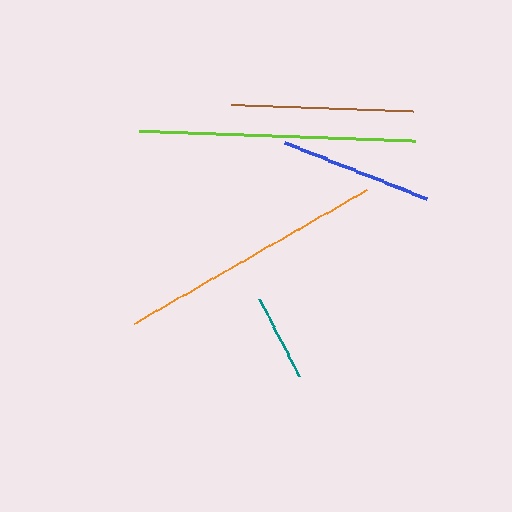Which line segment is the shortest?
The teal line is the shortest at approximately 87 pixels.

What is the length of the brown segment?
The brown segment is approximately 183 pixels long.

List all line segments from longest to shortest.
From longest to shortest: lime, orange, brown, blue, teal.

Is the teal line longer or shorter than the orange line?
The orange line is longer than the teal line.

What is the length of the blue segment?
The blue segment is approximately 153 pixels long.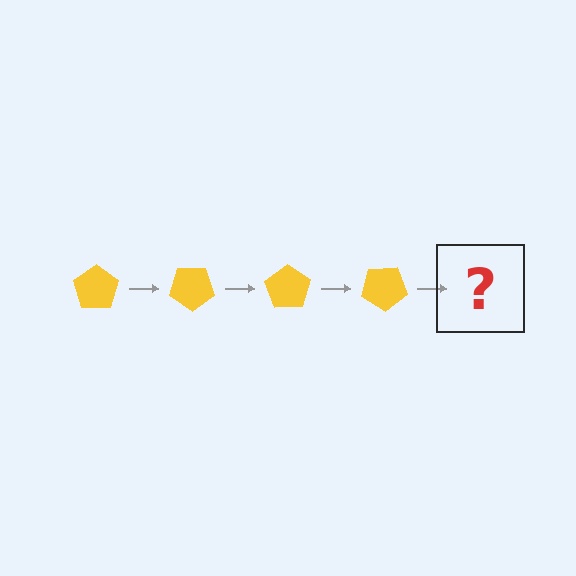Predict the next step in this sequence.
The next step is a yellow pentagon rotated 140 degrees.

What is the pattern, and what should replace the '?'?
The pattern is that the pentagon rotates 35 degrees each step. The '?' should be a yellow pentagon rotated 140 degrees.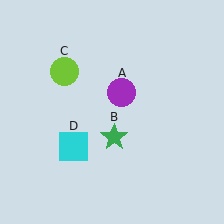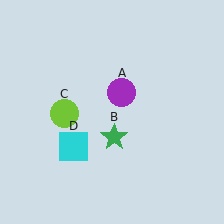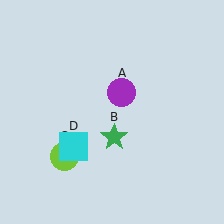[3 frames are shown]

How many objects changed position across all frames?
1 object changed position: lime circle (object C).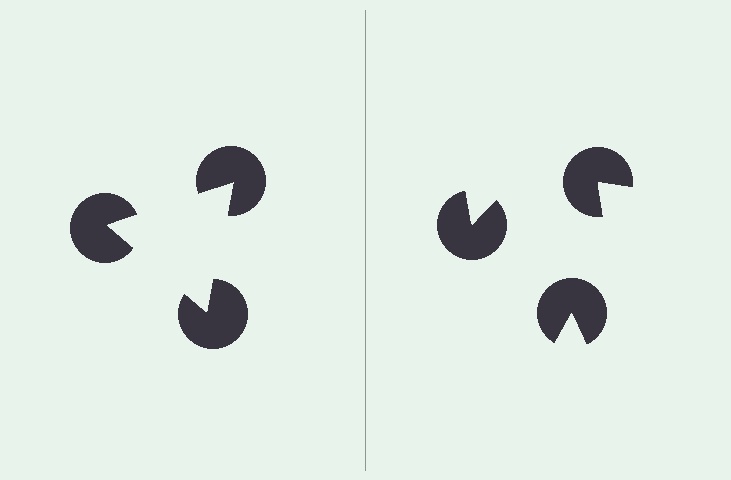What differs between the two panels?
The pac-man discs are positioned identically on both sides; only the wedge orientations differ. On the left they align to a triangle; on the right they are misaligned.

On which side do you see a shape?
An illusory triangle appears on the left side. On the right side the wedge cuts are rotated, so no coherent shape forms.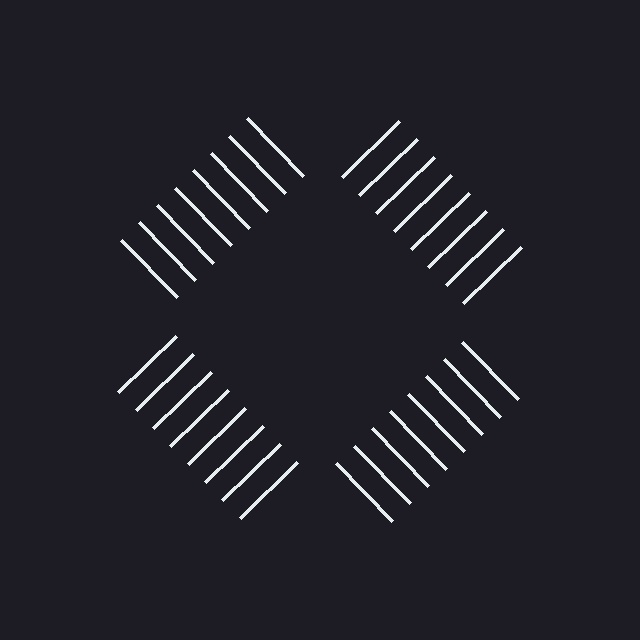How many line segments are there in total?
32 — 8 along each of the 4 edges.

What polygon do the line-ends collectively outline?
An illusory square — the line segments terminate on its edges but no continuous stroke is drawn.